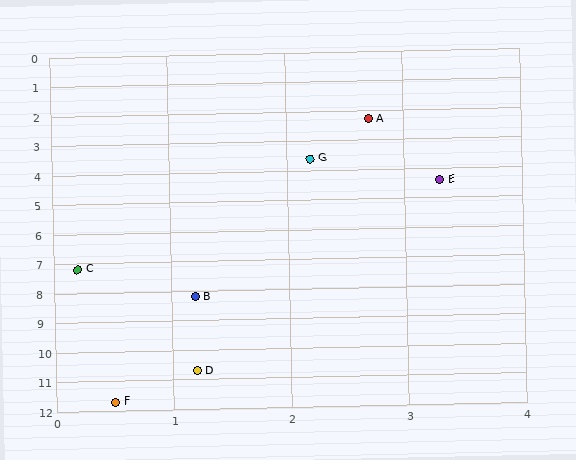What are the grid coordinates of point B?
Point B is at approximately (1.2, 8.2).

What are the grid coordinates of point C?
Point C is at approximately (0.2, 7.2).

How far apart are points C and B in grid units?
Points C and B are about 1.4 grid units apart.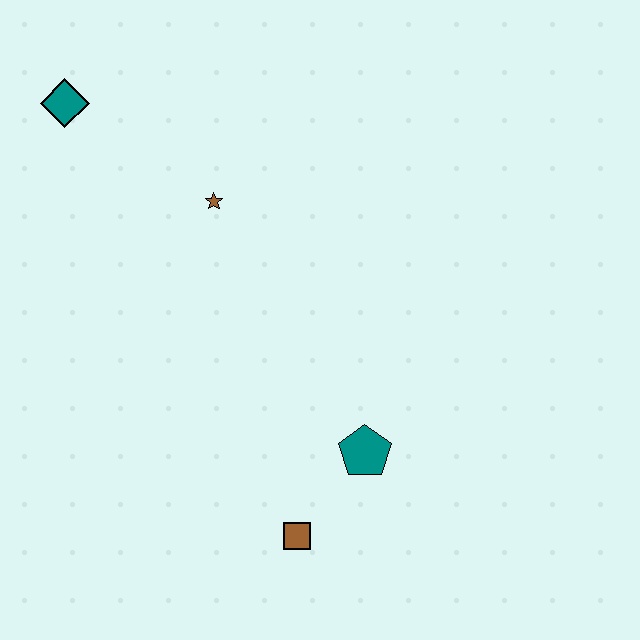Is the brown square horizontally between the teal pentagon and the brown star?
Yes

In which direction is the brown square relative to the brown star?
The brown square is below the brown star.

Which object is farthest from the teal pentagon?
The teal diamond is farthest from the teal pentagon.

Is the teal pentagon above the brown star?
No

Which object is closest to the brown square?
The teal pentagon is closest to the brown square.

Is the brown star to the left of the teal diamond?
No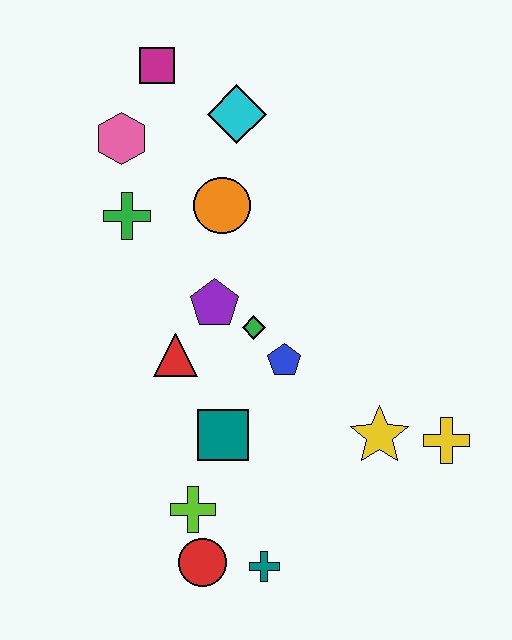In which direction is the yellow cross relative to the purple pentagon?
The yellow cross is to the right of the purple pentagon.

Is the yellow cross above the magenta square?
No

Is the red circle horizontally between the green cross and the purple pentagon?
Yes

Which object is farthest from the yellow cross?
The magenta square is farthest from the yellow cross.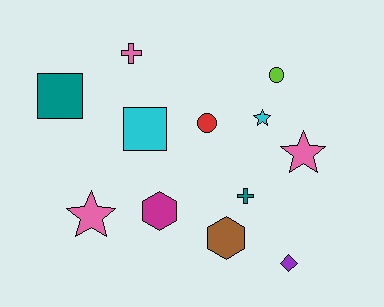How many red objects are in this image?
There is 1 red object.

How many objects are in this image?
There are 12 objects.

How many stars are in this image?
There are 3 stars.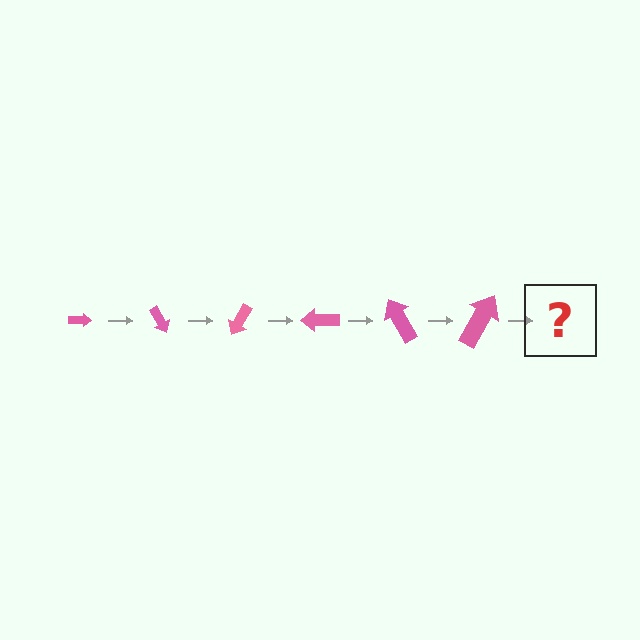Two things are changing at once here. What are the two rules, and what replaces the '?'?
The two rules are that the arrow grows larger each step and it rotates 60 degrees each step. The '?' should be an arrow, larger than the previous one and rotated 360 degrees from the start.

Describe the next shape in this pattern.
It should be an arrow, larger than the previous one and rotated 360 degrees from the start.